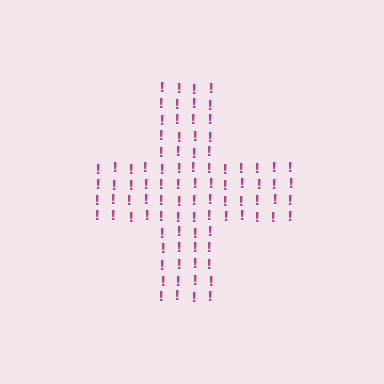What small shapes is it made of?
It is made of small exclamation marks.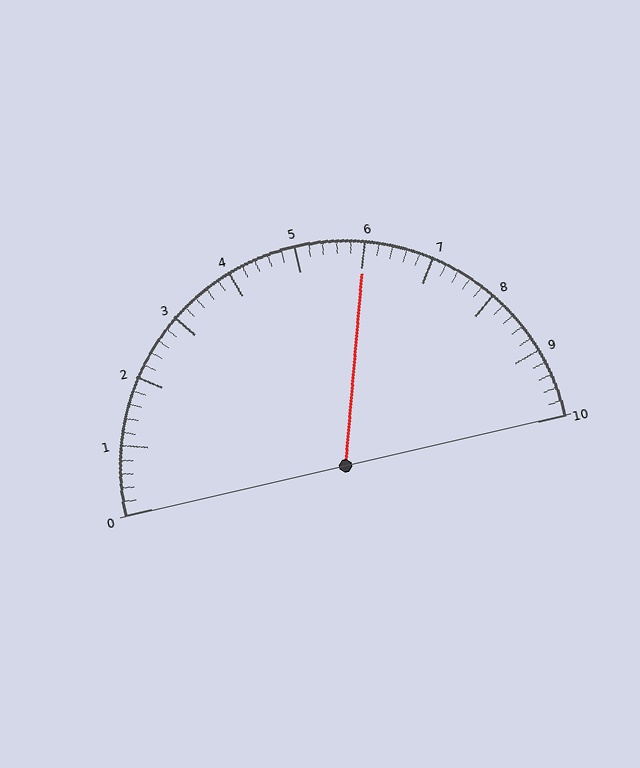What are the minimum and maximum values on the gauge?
The gauge ranges from 0 to 10.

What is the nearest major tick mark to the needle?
The nearest major tick mark is 6.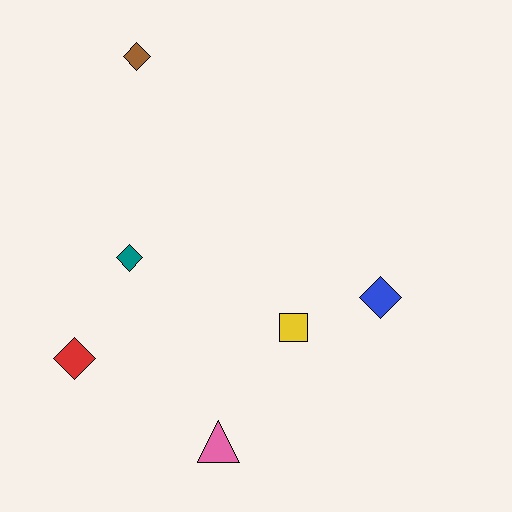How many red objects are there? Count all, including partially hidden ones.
There is 1 red object.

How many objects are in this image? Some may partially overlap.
There are 6 objects.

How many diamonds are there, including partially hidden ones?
There are 4 diamonds.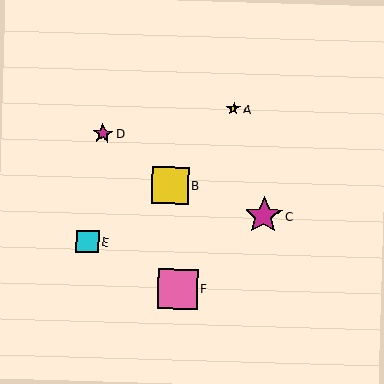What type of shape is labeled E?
Shape E is a cyan square.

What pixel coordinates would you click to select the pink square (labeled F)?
Click at (177, 289) to select the pink square F.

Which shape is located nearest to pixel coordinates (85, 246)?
The cyan square (labeled E) at (88, 242) is nearest to that location.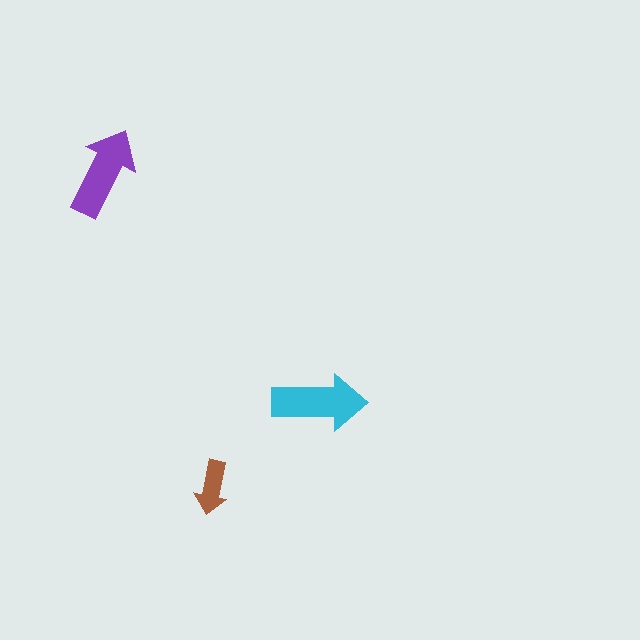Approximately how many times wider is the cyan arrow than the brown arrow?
About 1.5 times wider.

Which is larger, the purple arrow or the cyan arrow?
The cyan one.